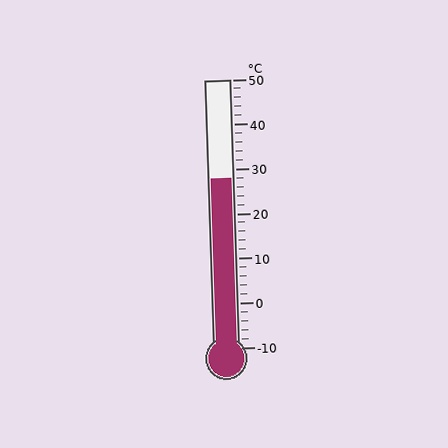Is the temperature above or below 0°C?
The temperature is above 0°C.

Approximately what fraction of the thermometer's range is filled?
The thermometer is filled to approximately 65% of its range.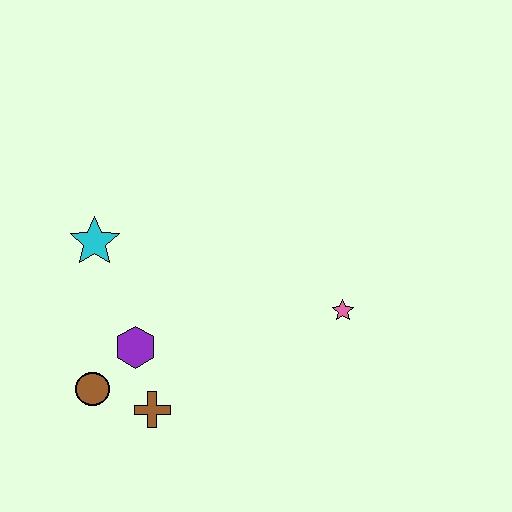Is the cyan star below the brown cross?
No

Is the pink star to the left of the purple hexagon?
No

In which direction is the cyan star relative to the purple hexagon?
The cyan star is above the purple hexagon.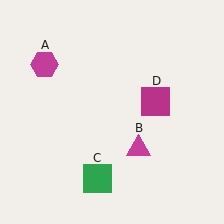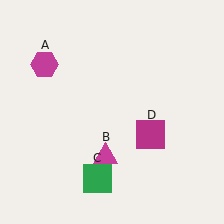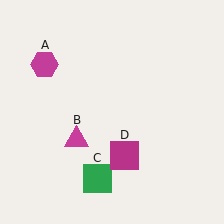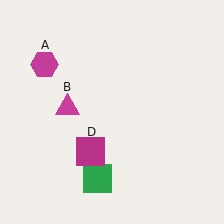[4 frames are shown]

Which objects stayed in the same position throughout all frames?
Magenta hexagon (object A) and green square (object C) remained stationary.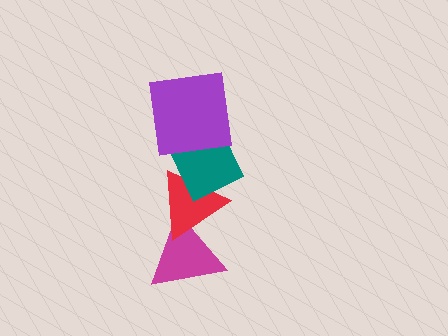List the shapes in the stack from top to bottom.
From top to bottom: the purple square, the teal diamond, the red triangle, the magenta triangle.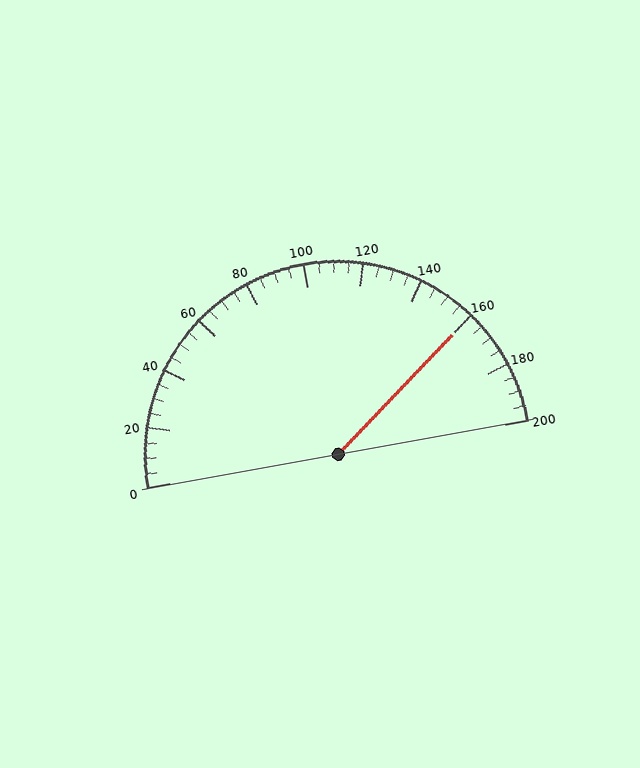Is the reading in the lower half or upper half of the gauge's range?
The reading is in the upper half of the range (0 to 200).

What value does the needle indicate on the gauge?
The needle indicates approximately 160.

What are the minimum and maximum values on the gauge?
The gauge ranges from 0 to 200.